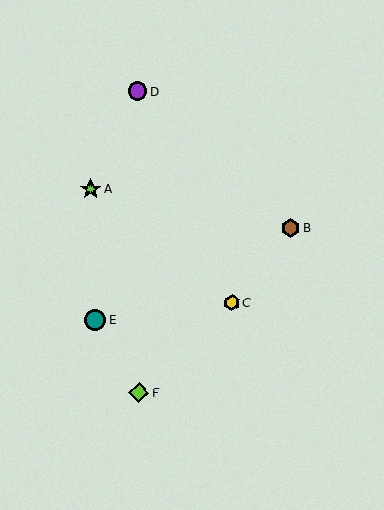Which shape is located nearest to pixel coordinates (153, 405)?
The lime diamond (labeled F) at (139, 393) is nearest to that location.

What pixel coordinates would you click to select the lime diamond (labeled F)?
Click at (139, 393) to select the lime diamond F.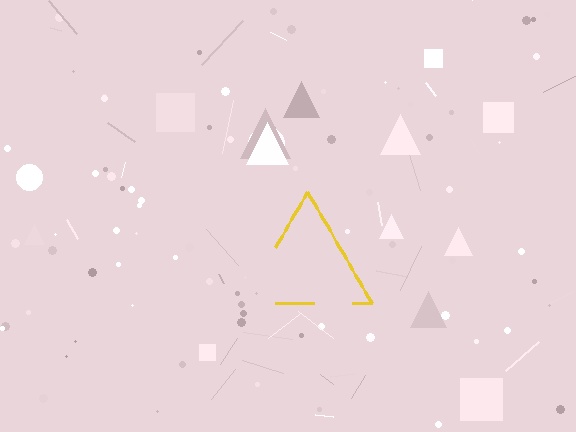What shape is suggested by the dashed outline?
The dashed outline suggests a triangle.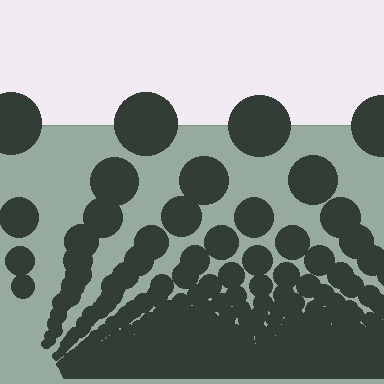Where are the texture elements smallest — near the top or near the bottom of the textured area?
Near the bottom.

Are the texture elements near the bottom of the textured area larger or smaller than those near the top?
Smaller. The gradient is inverted — elements near the bottom are smaller and denser.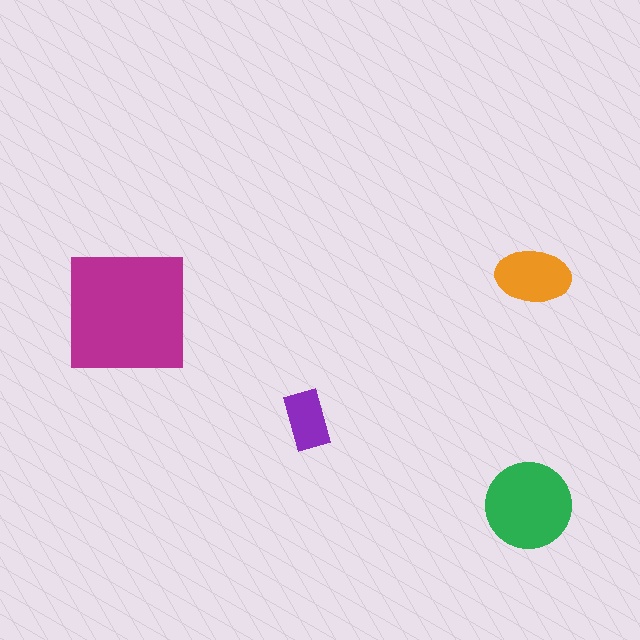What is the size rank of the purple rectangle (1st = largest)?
4th.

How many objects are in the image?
There are 4 objects in the image.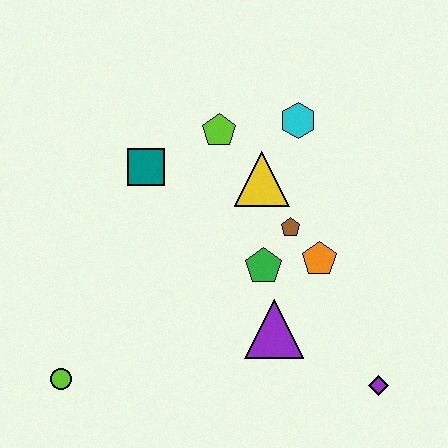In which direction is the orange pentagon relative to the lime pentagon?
The orange pentagon is below the lime pentagon.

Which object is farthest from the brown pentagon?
The lime circle is farthest from the brown pentagon.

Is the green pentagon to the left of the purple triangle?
Yes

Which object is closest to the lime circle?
The purple triangle is closest to the lime circle.